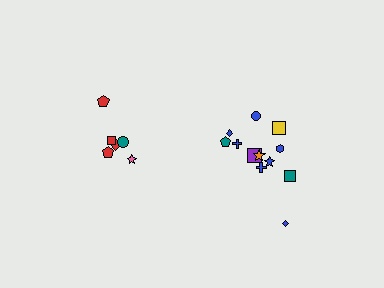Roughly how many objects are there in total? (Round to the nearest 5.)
Roughly 20 objects in total.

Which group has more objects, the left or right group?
The right group.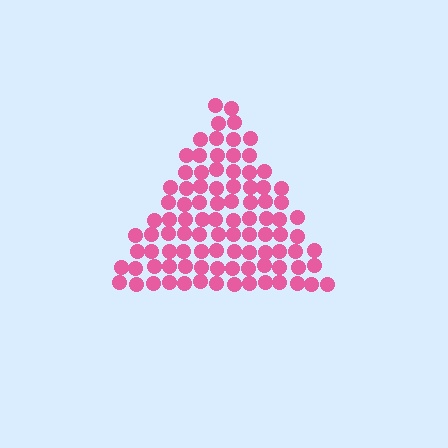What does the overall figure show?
The overall figure shows a triangle.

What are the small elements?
The small elements are circles.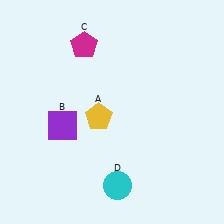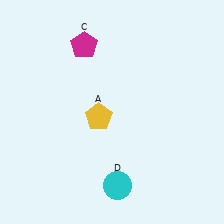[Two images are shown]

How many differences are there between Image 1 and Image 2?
There is 1 difference between the two images.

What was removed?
The purple square (B) was removed in Image 2.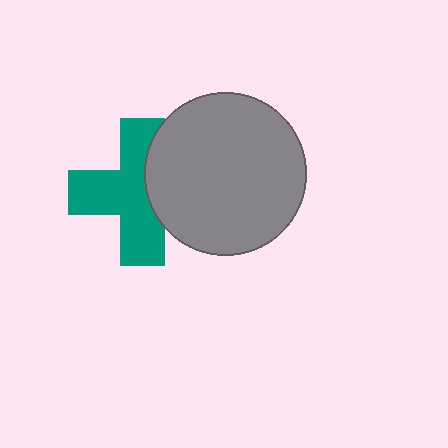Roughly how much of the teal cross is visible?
Most of it is visible (roughly 66%).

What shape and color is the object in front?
The object in front is a gray circle.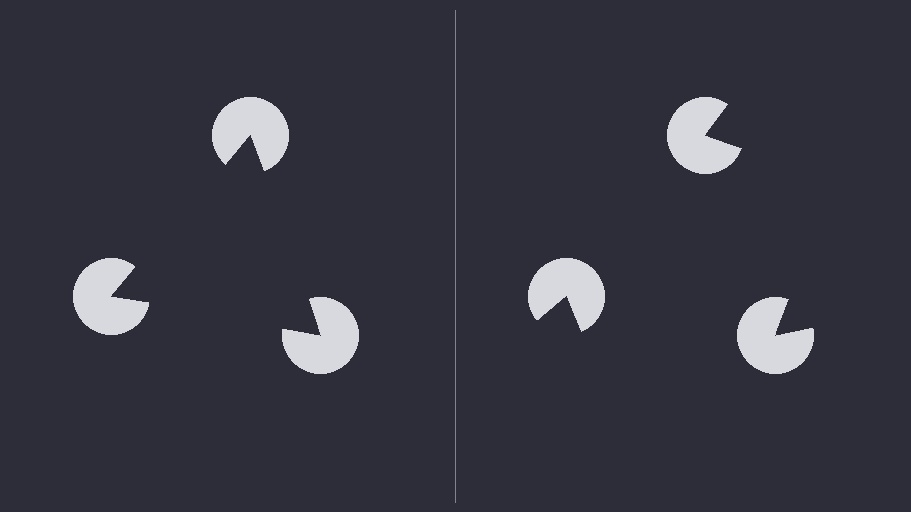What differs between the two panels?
The pac-man discs are positioned identically on both sides; only the wedge orientations differ. On the left they align to a triangle; on the right they are misaligned.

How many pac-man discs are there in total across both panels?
6 — 3 on each side.